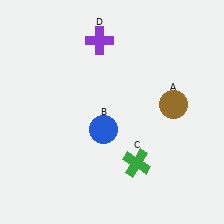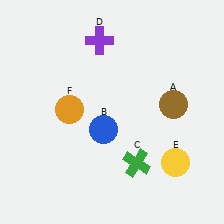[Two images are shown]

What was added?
A yellow circle (E), an orange circle (F) were added in Image 2.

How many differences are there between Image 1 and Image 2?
There are 2 differences between the two images.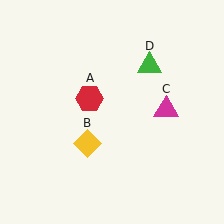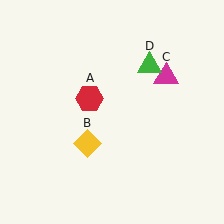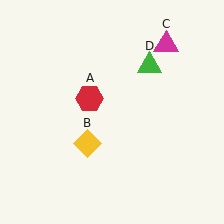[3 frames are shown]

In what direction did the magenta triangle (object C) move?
The magenta triangle (object C) moved up.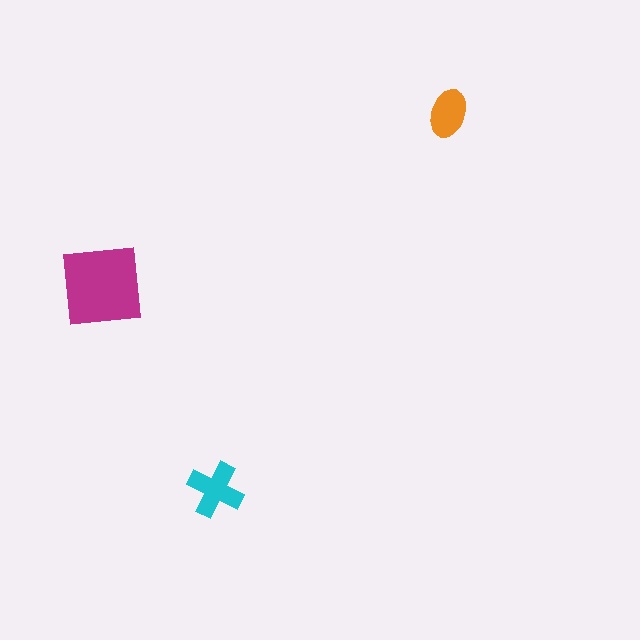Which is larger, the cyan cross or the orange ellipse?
The cyan cross.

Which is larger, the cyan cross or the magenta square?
The magenta square.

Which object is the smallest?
The orange ellipse.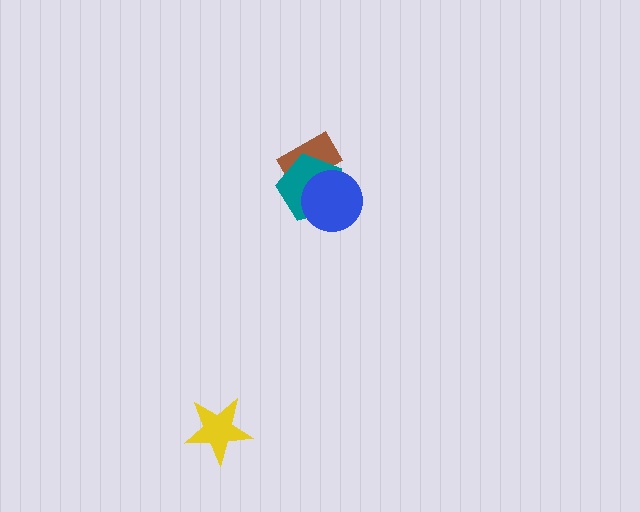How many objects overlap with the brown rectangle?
2 objects overlap with the brown rectangle.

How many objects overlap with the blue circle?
2 objects overlap with the blue circle.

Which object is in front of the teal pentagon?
The blue circle is in front of the teal pentagon.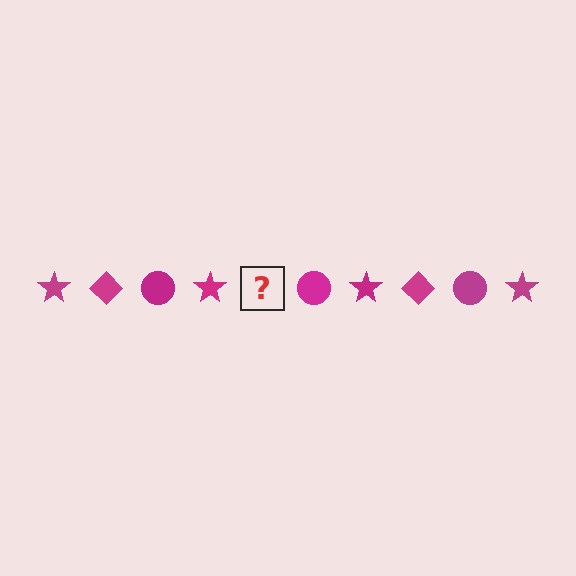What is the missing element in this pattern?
The missing element is a magenta diamond.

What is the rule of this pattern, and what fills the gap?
The rule is that the pattern cycles through star, diamond, circle shapes in magenta. The gap should be filled with a magenta diamond.